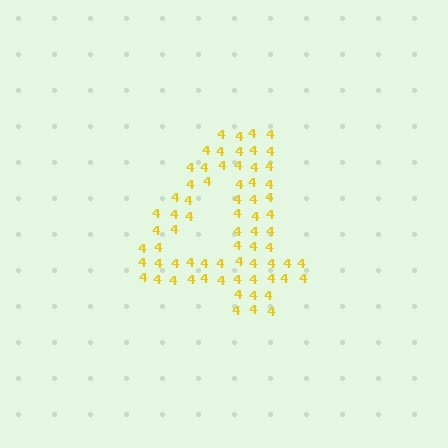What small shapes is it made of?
It is made of small digit 4's.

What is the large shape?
The large shape is the digit 4.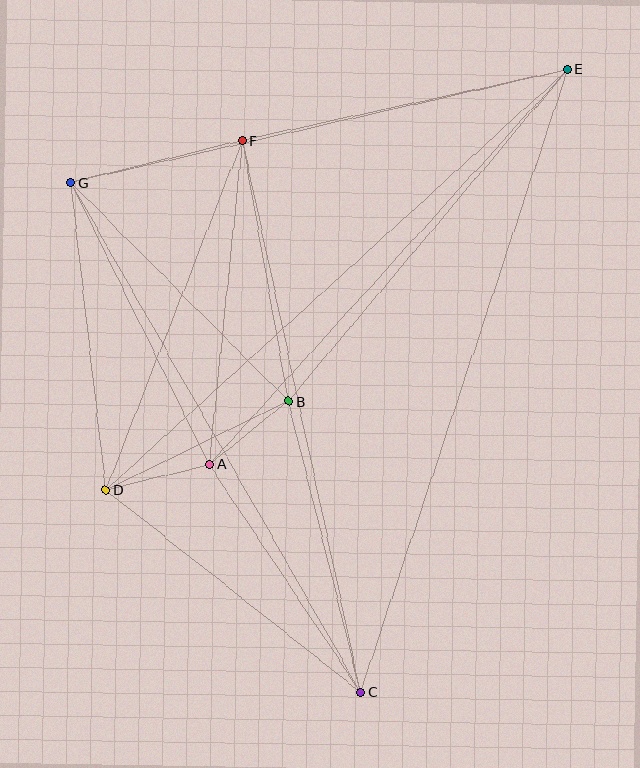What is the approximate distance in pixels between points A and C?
The distance between A and C is approximately 274 pixels.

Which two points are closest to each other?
Points A and B are closest to each other.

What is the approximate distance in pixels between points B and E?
The distance between B and E is approximately 434 pixels.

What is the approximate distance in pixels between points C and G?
The distance between C and G is approximately 586 pixels.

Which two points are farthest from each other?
Points C and E are farthest from each other.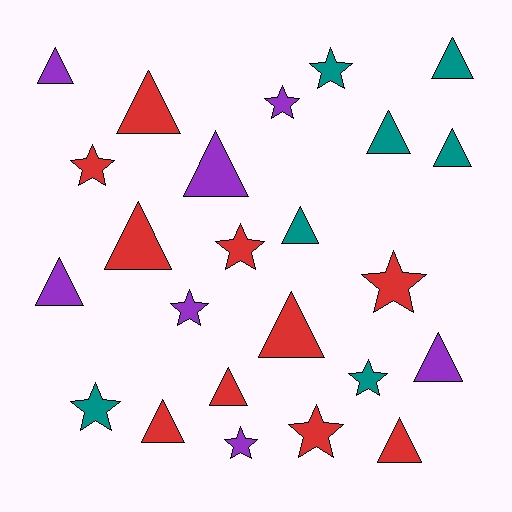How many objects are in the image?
There are 24 objects.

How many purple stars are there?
There are 3 purple stars.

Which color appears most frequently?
Red, with 10 objects.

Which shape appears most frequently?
Triangle, with 14 objects.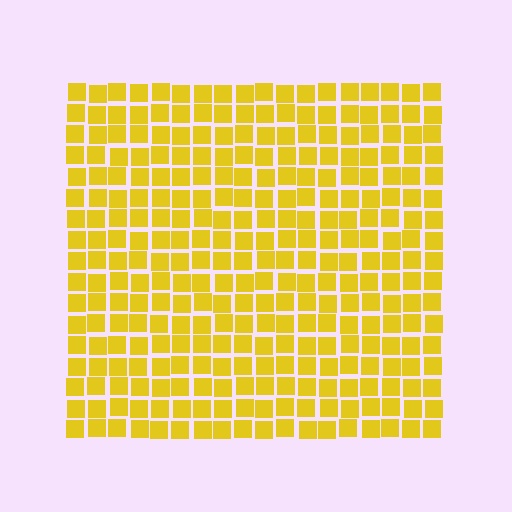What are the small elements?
The small elements are squares.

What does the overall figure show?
The overall figure shows a square.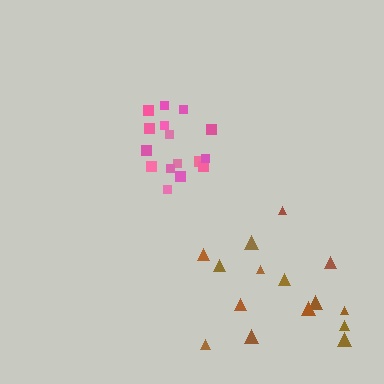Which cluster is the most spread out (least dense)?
Brown.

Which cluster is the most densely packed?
Pink.